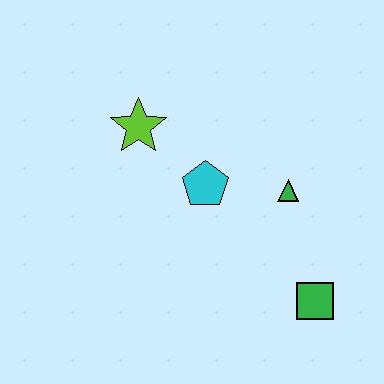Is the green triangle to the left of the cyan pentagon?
No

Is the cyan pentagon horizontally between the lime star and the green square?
Yes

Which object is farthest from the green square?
The lime star is farthest from the green square.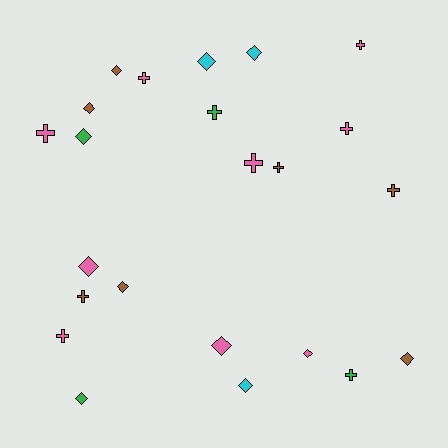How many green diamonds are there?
There are 2 green diamonds.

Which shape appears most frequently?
Diamond, with 12 objects.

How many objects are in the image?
There are 23 objects.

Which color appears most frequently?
Pink, with 9 objects.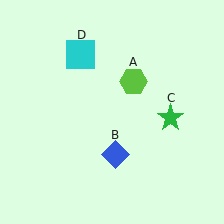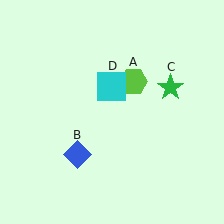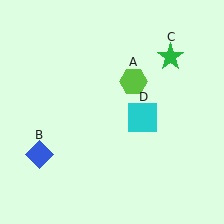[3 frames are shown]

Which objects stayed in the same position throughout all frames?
Lime hexagon (object A) remained stationary.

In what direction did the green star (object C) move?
The green star (object C) moved up.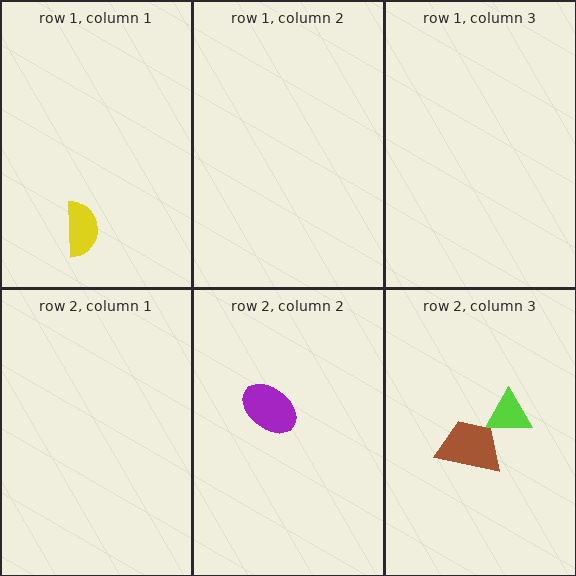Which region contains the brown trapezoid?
The row 2, column 3 region.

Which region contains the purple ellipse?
The row 2, column 2 region.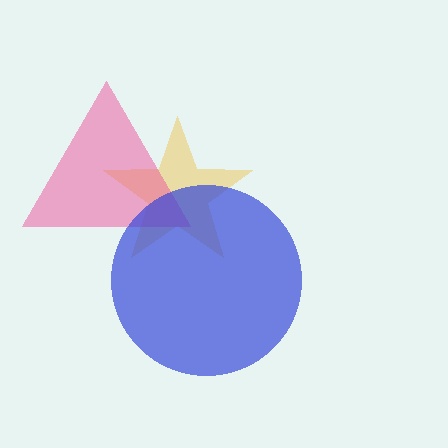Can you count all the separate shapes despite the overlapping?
Yes, there are 3 separate shapes.